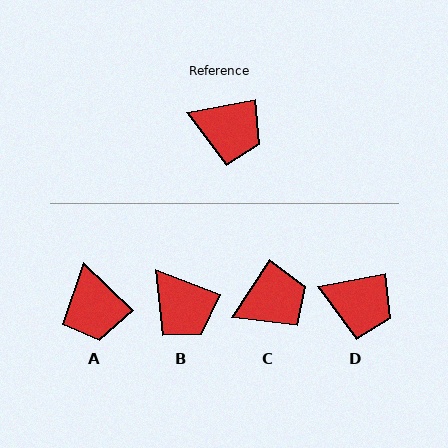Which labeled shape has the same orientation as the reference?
D.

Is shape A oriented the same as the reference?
No, it is off by about 55 degrees.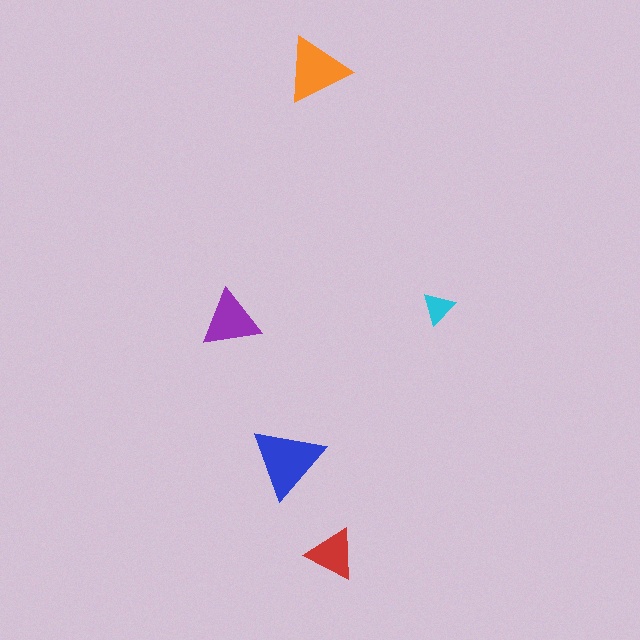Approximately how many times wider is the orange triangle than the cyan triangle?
About 2 times wider.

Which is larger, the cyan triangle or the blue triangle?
The blue one.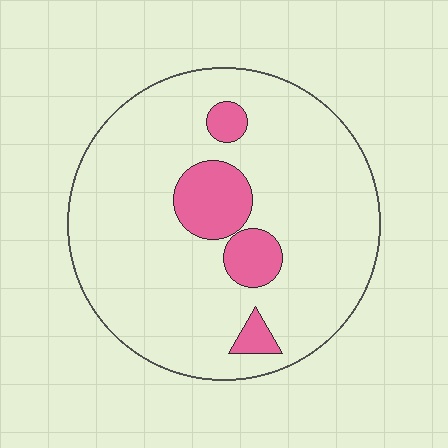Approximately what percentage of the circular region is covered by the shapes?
Approximately 15%.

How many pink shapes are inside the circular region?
4.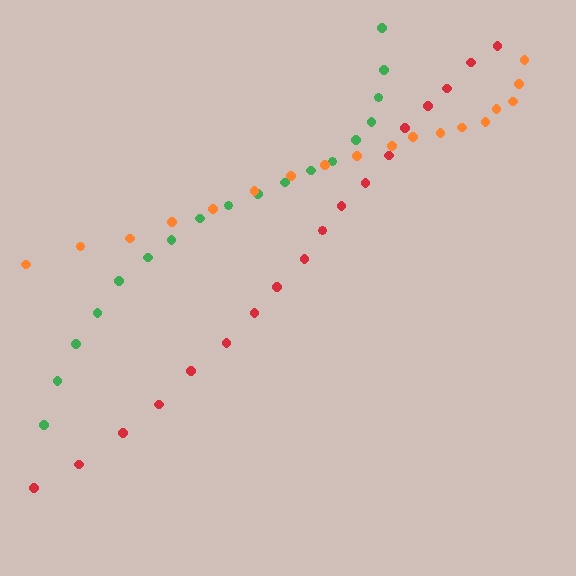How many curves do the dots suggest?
There are 3 distinct paths.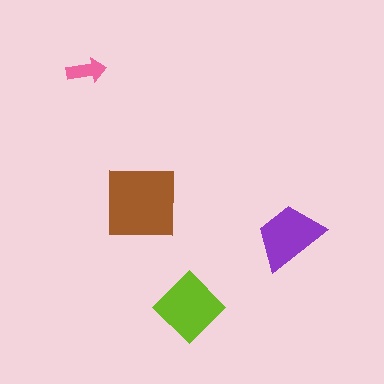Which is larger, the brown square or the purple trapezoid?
The brown square.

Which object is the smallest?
The pink arrow.